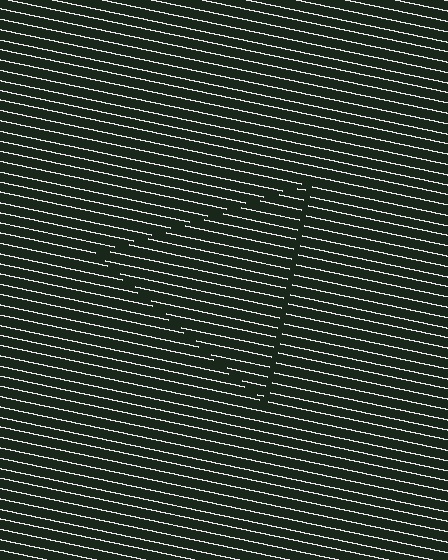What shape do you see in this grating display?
An illusory triangle. The interior of the shape contains the same grating, shifted by half a period — the contour is defined by the phase discontinuity where line-ends from the inner and outer gratings abut.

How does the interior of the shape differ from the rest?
The interior of the shape contains the same grating, shifted by half a period — the contour is defined by the phase discontinuity where line-ends from the inner and outer gratings abut.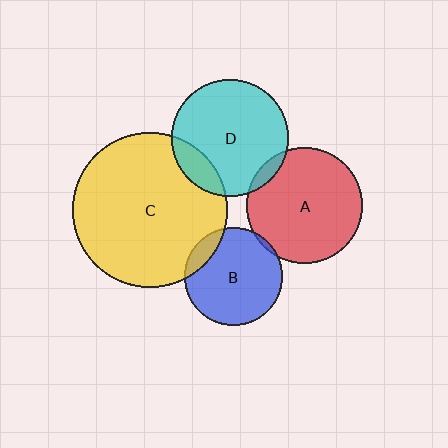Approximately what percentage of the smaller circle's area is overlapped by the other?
Approximately 10%.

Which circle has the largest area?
Circle C (yellow).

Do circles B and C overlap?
Yes.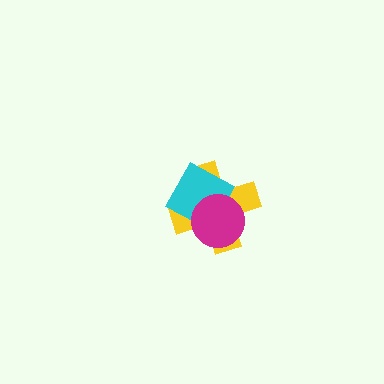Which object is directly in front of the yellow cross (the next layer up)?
The cyan square is directly in front of the yellow cross.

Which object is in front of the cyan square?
The magenta circle is in front of the cyan square.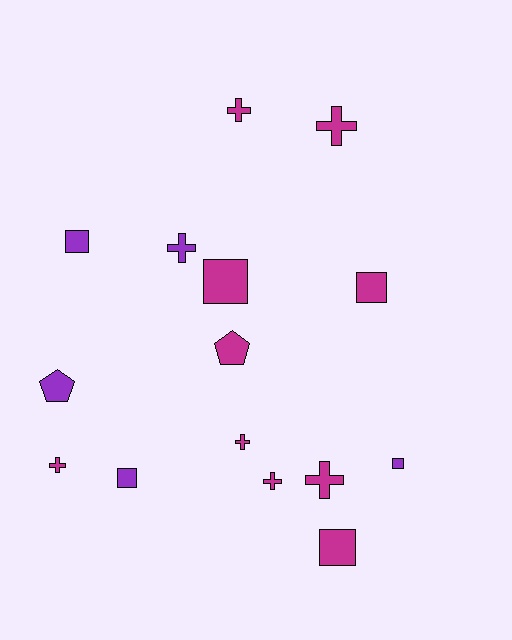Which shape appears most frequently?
Cross, with 7 objects.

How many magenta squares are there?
There are 3 magenta squares.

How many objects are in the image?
There are 15 objects.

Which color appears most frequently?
Magenta, with 10 objects.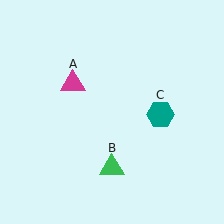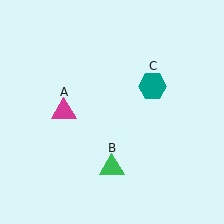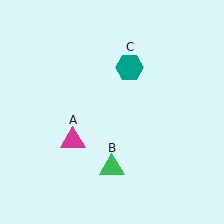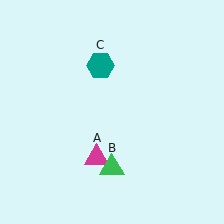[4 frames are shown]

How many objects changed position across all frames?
2 objects changed position: magenta triangle (object A), teal hexagon (object C).